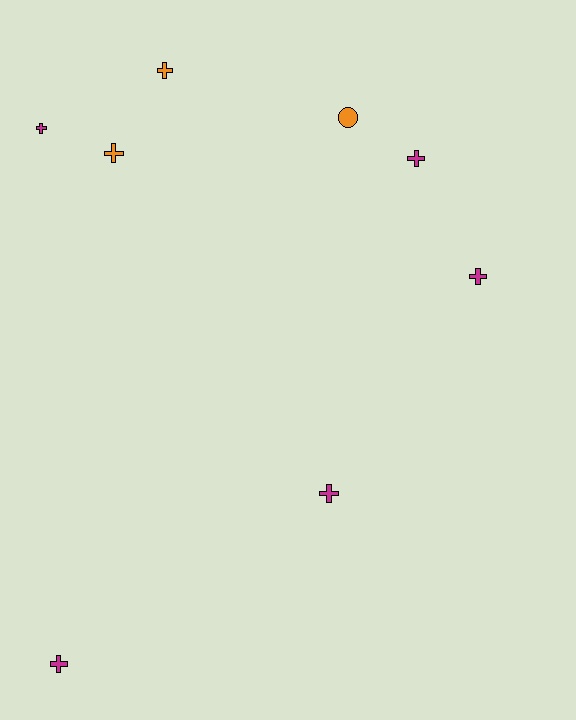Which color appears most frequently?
Magenta, with 5 objects.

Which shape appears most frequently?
Cross, with 7 objects.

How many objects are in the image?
There are 8 objects.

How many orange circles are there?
There is 1 orange circle.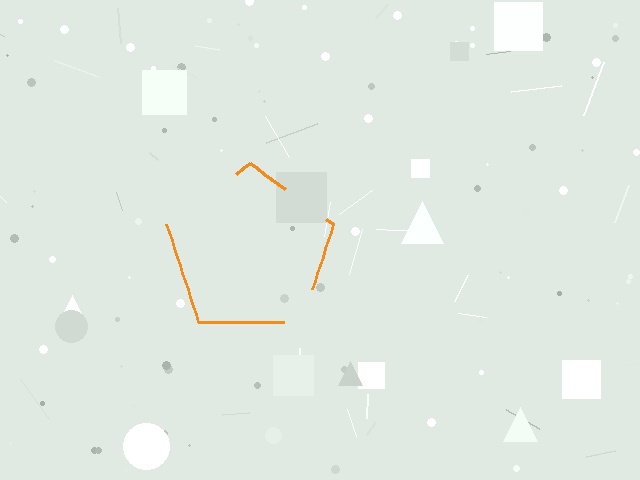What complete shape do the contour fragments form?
The contour fragments form a pentagon.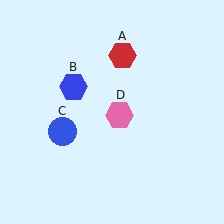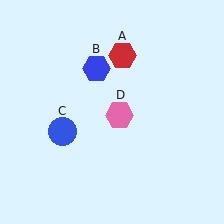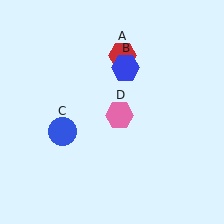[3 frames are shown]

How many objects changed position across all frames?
1 object changed position: blue hexagon (object B).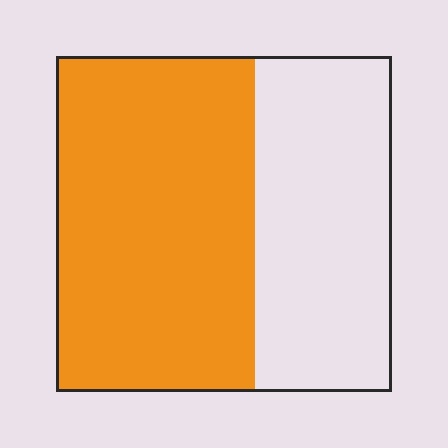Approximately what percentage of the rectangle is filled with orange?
Approximately 60%.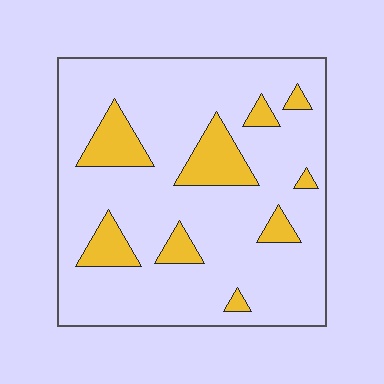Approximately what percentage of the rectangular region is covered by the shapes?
Approximately 15%.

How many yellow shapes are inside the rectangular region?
9.